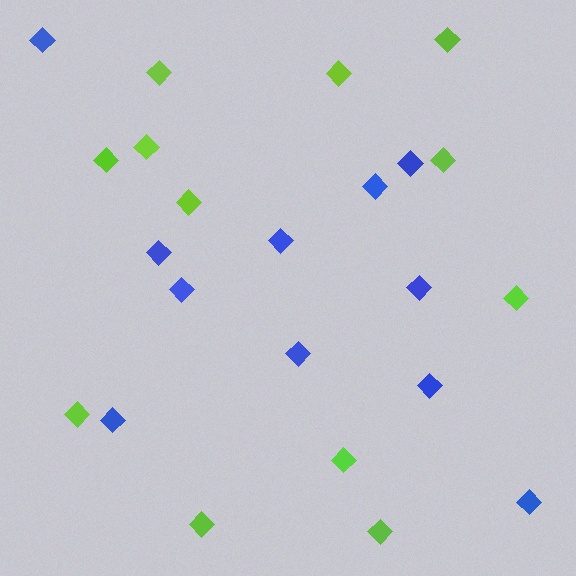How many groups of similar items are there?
There are 2 groups: one group of blue diamonds (11) and one group of lime diamonds (12).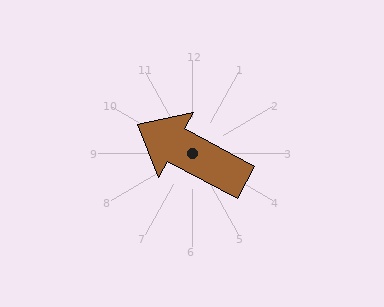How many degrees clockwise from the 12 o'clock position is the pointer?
Approximately 298 degrees.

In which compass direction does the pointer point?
Northwest.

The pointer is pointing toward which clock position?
Roughly 10 o'clock.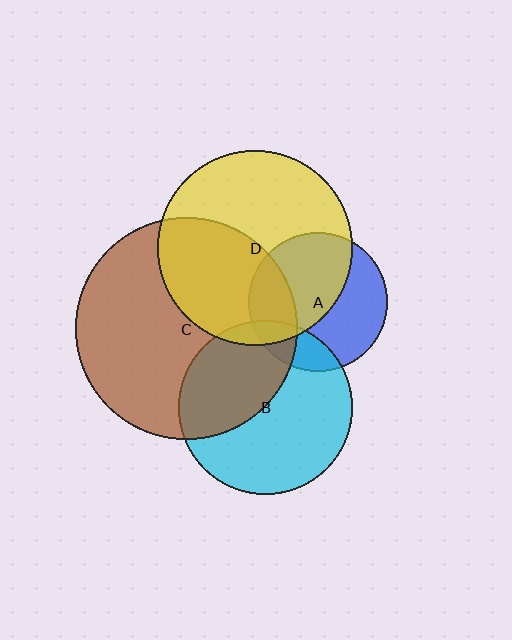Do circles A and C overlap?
Yes.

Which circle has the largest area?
Circle C (brown).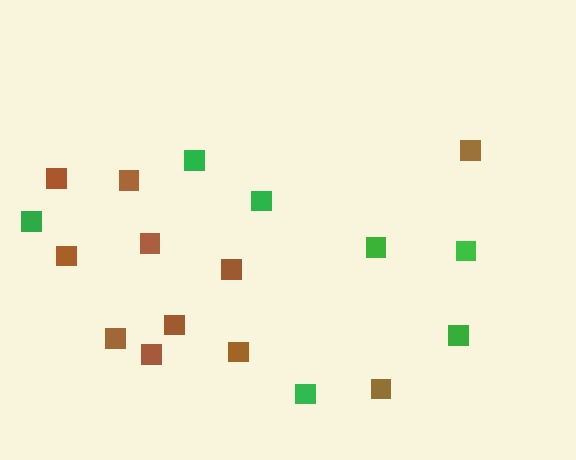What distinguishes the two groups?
There are 2 groups: one group of green squares (7) and one group of brown squares (11).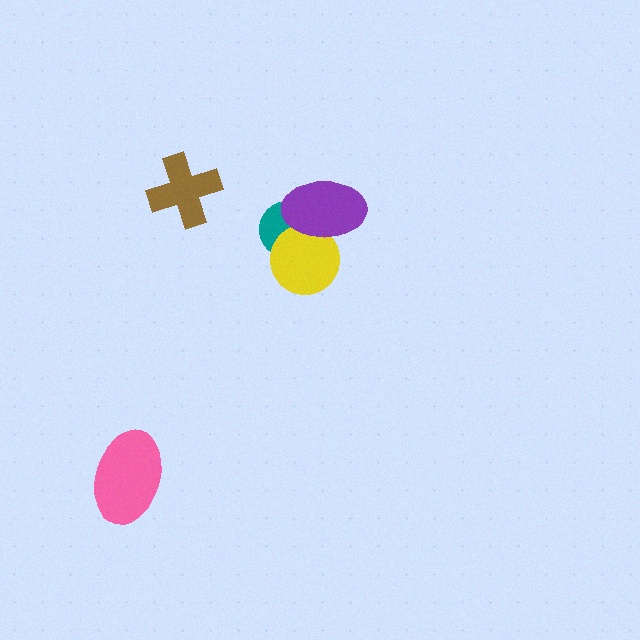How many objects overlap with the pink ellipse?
0 objects overlap with the pink ellipse.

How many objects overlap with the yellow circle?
2 objects overlap with the yellow circle.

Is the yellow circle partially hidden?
Yes, it is partially covered by another shape.